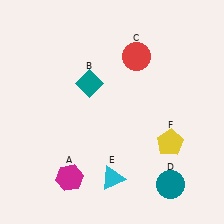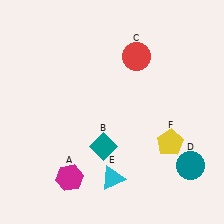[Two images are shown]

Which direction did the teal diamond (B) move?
The teal diamond (B) moved down.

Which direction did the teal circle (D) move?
The teal circle (D) moved up.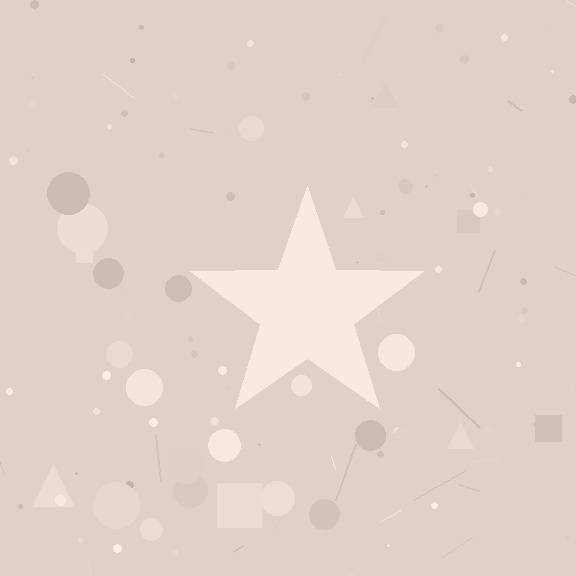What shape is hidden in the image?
A star is hidden in the image.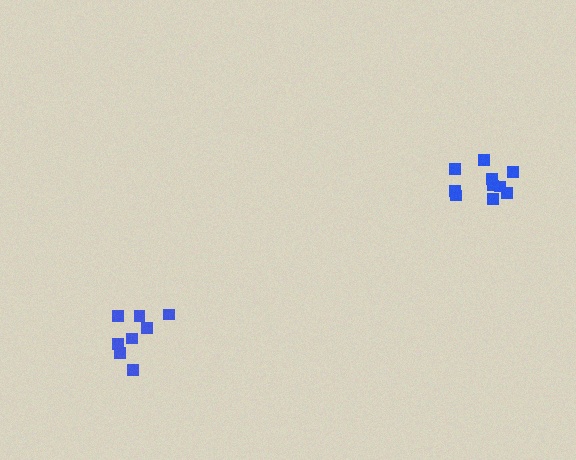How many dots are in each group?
Group 1: 8 dots, Group 2: 10 dots (18 total).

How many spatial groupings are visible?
There are 2 spatial groupings.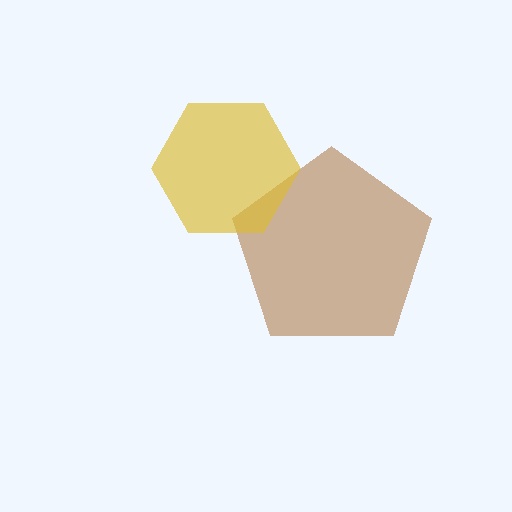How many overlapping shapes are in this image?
There are 2 overlapping shapes in the image.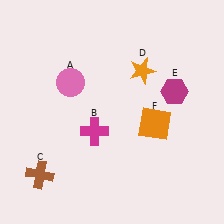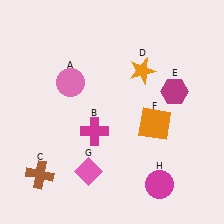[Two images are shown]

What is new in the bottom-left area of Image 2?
A pink diamond (G) was added in the bottom-left area of Image 2.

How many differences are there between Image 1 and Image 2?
There are 2 differences between the two images.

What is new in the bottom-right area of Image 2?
A magenta circle (H) was added in the bottom-right area of Image 2.